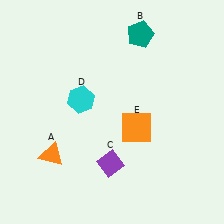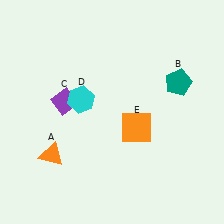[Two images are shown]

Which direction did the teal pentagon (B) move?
The teal pentagon (B) moved down.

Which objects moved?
The objects that moved are: the teal pentagon (B), the purple diamond (C).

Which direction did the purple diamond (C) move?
The purple diamond (C) moved up.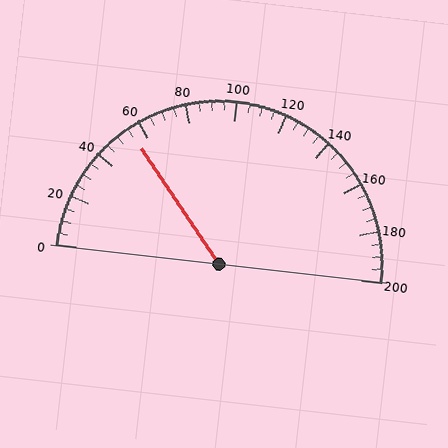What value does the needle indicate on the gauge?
The needle indicates approximately 55.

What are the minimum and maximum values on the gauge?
The gauge ranges from 0 to 200.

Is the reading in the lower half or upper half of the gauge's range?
The reading is in the lower half of the range (0 to 200).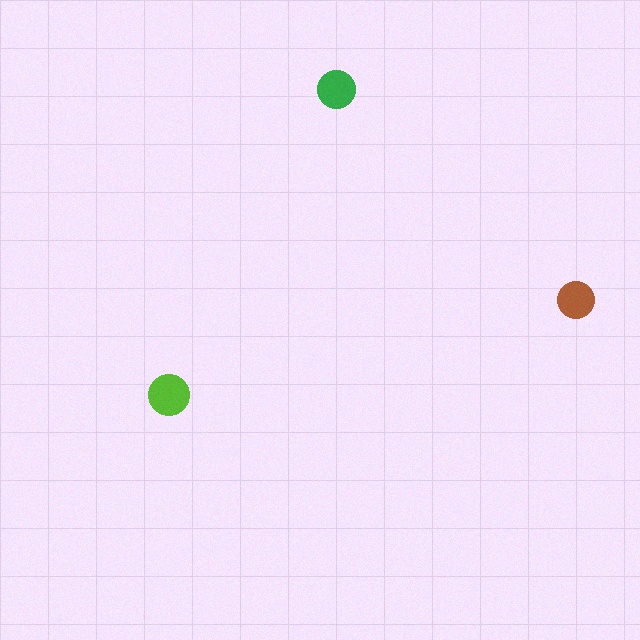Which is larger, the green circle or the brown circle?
The green one.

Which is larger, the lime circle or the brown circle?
The lime one.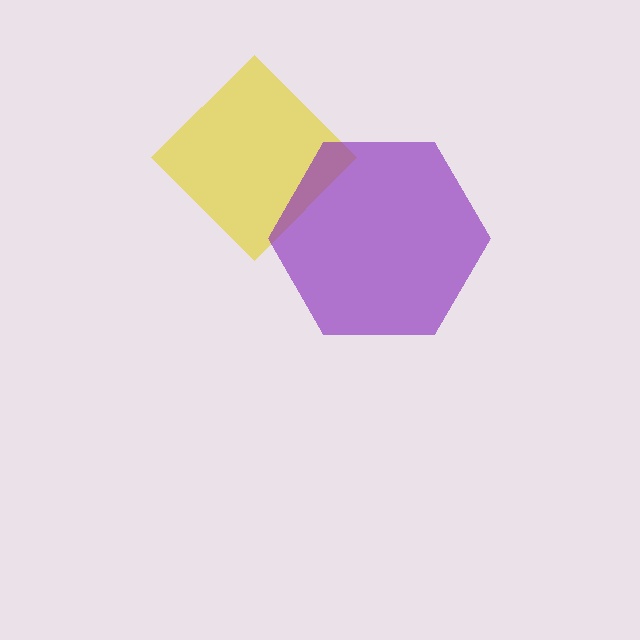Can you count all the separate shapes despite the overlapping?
Yes, there are 2 separate shapes.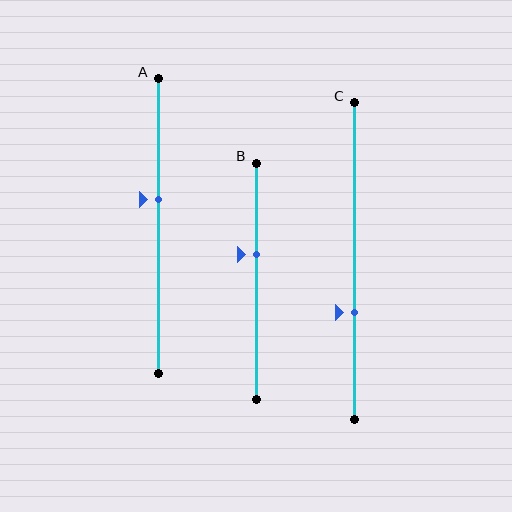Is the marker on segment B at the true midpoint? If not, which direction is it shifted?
No, the marker on segment B is shifted upward by about 11% of the segment length.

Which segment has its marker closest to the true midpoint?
Segment A has its marker closest to the true midpoint.